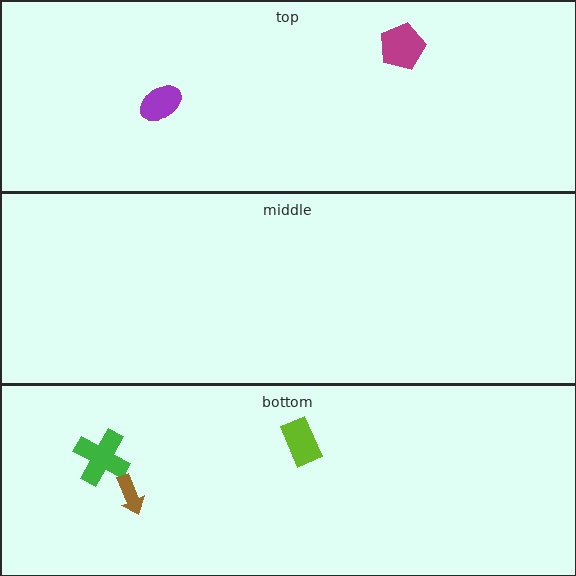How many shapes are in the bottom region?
3.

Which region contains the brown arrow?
The bottom region.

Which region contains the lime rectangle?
The bottom region.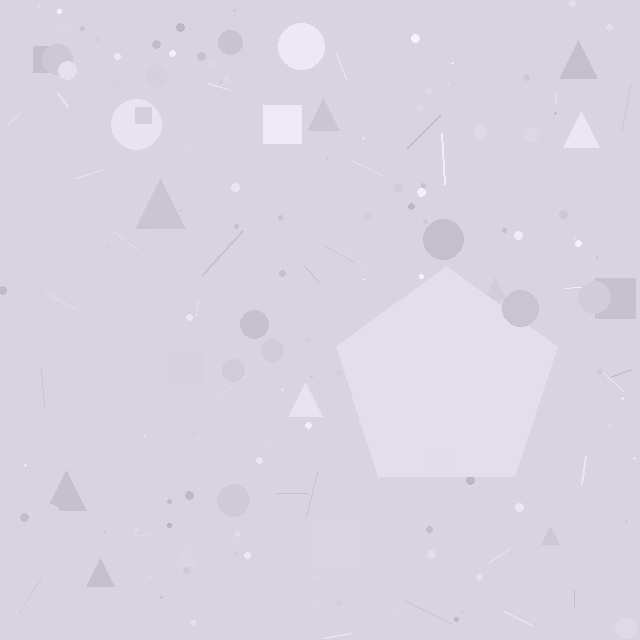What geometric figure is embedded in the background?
A pentagon is embedded in the background.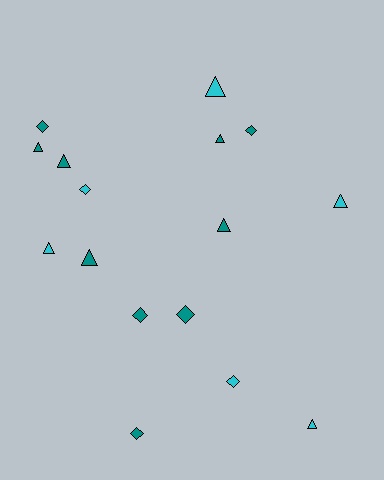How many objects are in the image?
There are 16 objects.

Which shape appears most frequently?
Triangle, with 9 objects.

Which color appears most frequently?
Teal, with 10 objects.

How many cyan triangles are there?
There are 4 cyan triangles.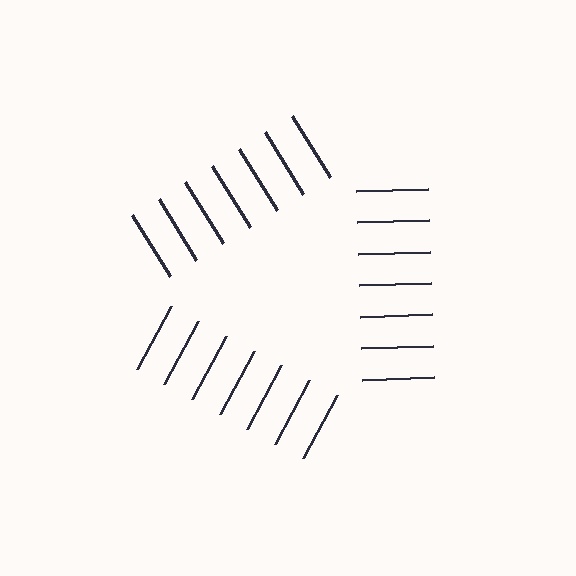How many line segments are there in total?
21 — 7 along each of the 3 edges.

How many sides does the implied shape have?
3 sides — the line-ends trace a triangle.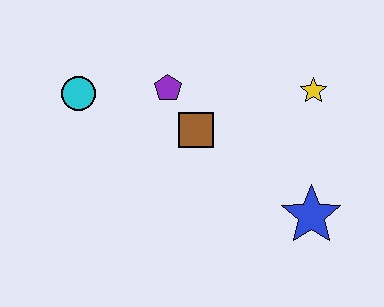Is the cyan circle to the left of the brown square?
Yes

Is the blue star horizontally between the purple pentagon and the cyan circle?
No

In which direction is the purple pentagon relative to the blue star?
The purple pentagon is to the left of the blue star.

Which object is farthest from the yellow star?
The cyan circle is farthest from the yellow star.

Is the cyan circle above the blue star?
Yes